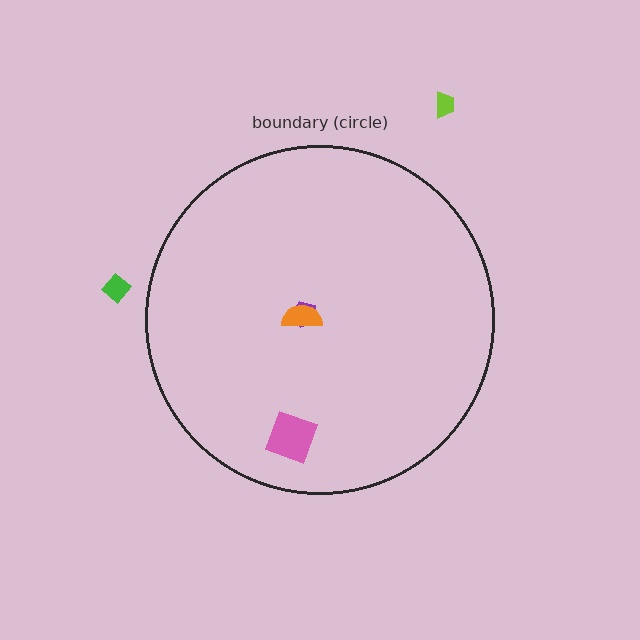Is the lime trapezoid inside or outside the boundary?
Outside.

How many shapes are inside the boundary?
3 inside, 2 outside.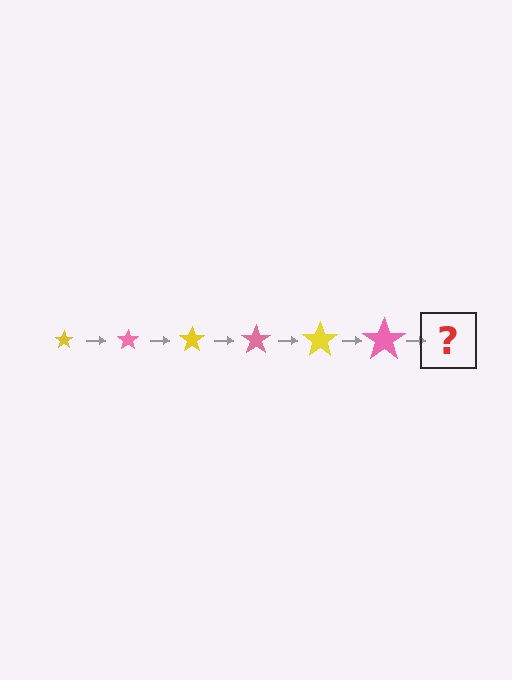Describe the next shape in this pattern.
It should be a yellow star, larger than the previous one.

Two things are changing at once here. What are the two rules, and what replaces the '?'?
The two rules are that the star grows larger each step and the color cycles through yellow and pink. The '?' should be a yellow star, larger than the previous one.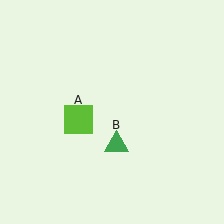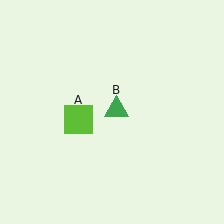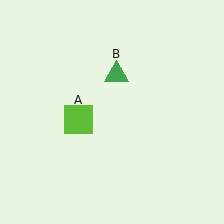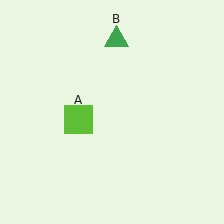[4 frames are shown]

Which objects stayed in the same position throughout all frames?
Lime square (object A) remained stationary.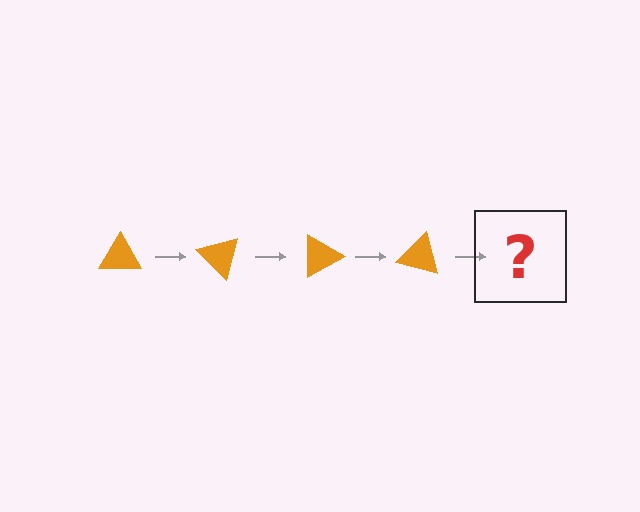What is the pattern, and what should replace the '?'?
The pattern is that the triangle rotates 45 degrees each step. The '?' should be an orange triangle rotated 180 degrees.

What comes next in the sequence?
The next element should be an orange triangle rotated 180 degrees.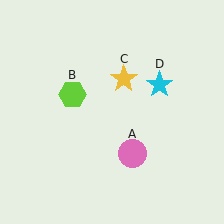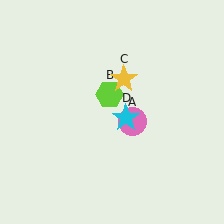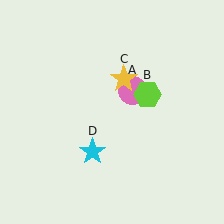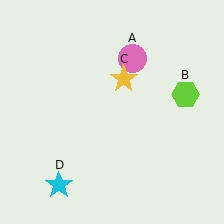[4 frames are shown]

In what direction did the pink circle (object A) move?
The pink circle (object A) moved up.